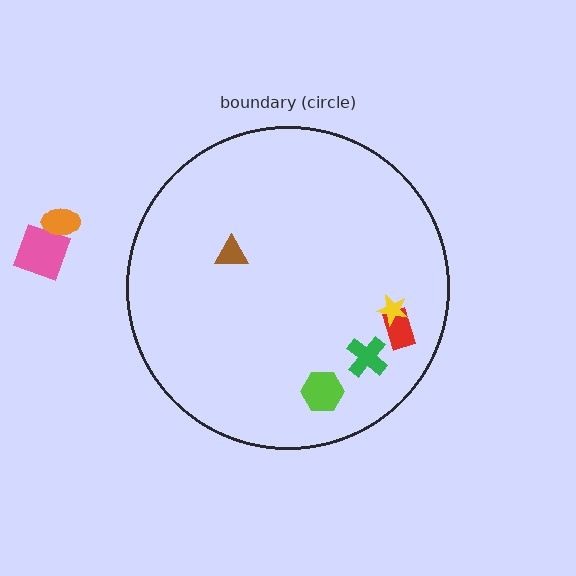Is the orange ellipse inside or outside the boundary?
Outside.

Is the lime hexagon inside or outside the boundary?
Inside.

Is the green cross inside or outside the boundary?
Inside.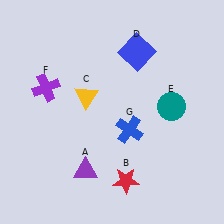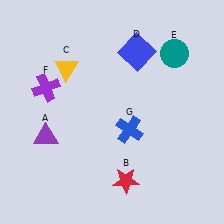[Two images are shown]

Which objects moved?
The objects that moved are: the purple triangle (A), the yellow triangle (C), the teal circle (E).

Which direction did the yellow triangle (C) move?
The yellow triangle (C) moved up.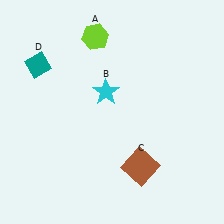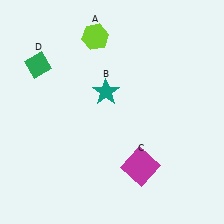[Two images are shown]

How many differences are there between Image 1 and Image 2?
There are 3 differences between the two images.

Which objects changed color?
B changed from cyan to teal. C changed from brown to magenta. D changed from teal to green.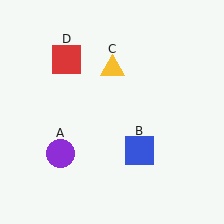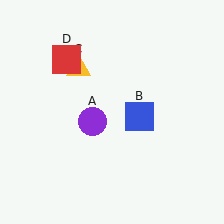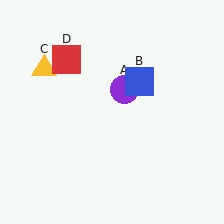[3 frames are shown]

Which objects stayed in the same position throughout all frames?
Red square (object D) remained stationary.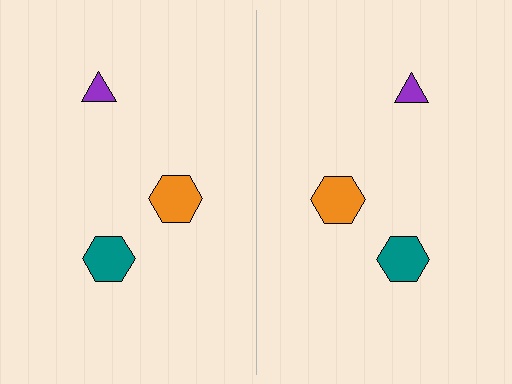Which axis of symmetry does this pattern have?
The pattern has a vertical axis of symmetry running through the center of the image.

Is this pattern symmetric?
Yes, this pattern has bilateral (reflection) symmetry.